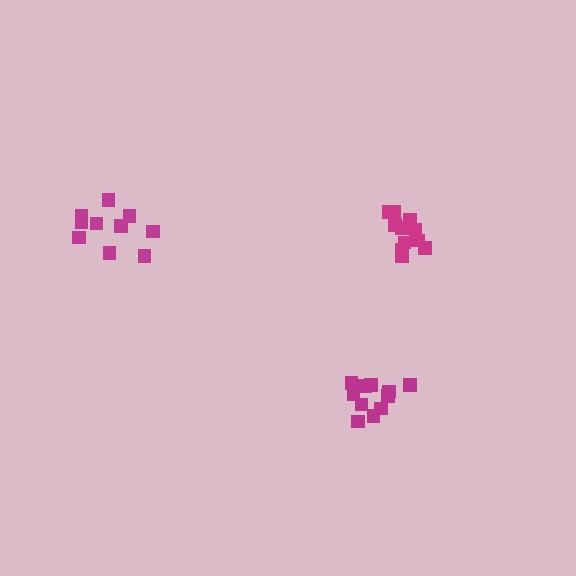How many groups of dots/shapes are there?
There are 3 groups.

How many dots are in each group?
Group 1: 11 dots, Group 2: 10 dots, Group 3: 12 dots (33 total).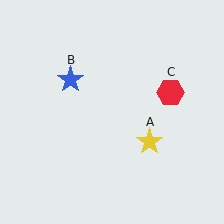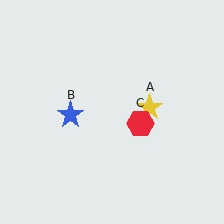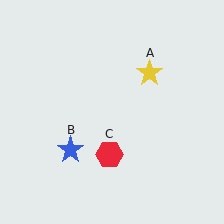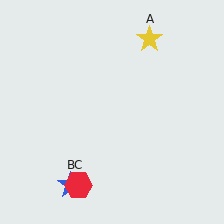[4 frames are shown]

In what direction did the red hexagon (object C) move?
The red hexagon (object C) moved down and to the left.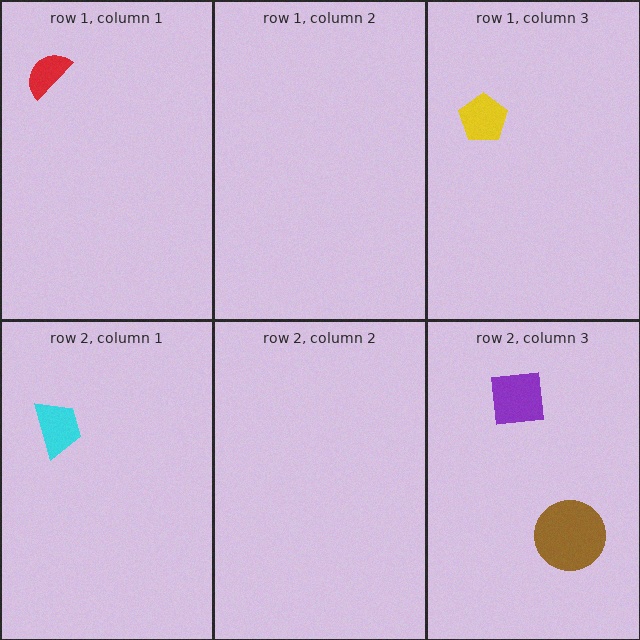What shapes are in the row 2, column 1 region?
The cyan trapezoid.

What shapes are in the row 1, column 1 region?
The red semicircle.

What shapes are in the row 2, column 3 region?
The purple square, the brown circle.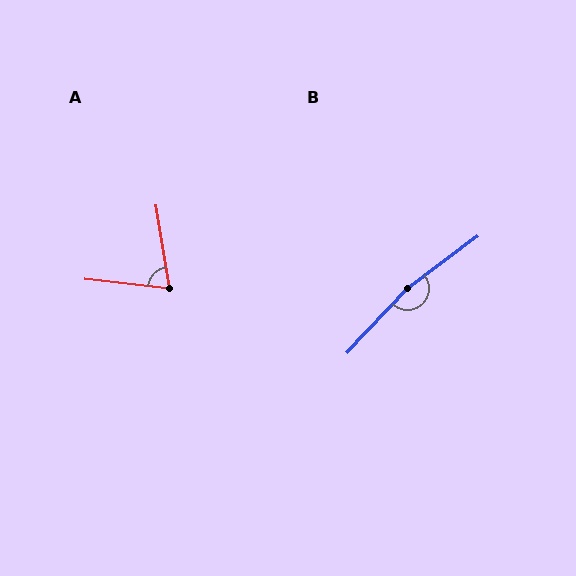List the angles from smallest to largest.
A (74°), B (170°).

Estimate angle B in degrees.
Approximately 170 degrees.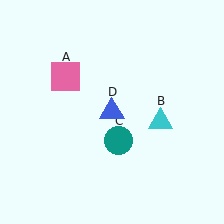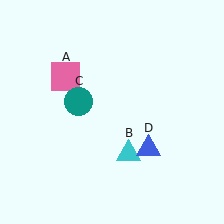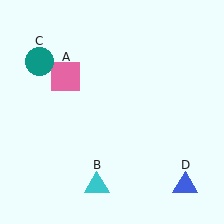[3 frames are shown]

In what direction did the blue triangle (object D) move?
The blue triangle (object D) moved down and to the right.